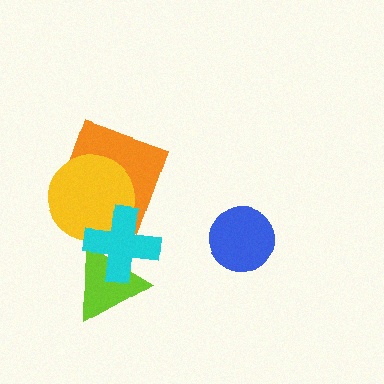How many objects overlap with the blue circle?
0 objects overlap with the blue circle.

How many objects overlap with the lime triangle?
1 object overlaps with the lime triangle.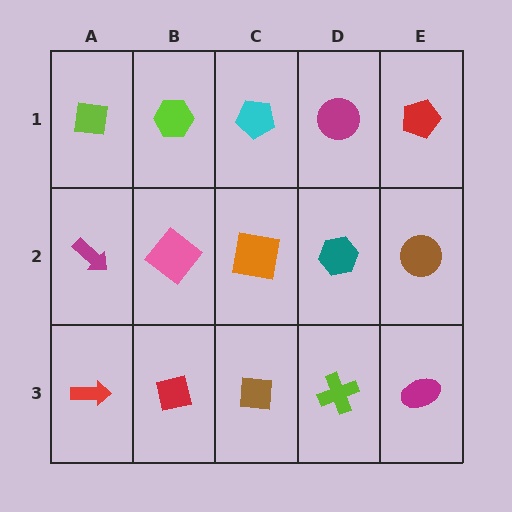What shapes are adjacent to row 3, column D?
A teal hexagon (row 2, column D), a brown square (row 3, column C), a magenta ellipse (row 3, column E).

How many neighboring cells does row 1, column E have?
2.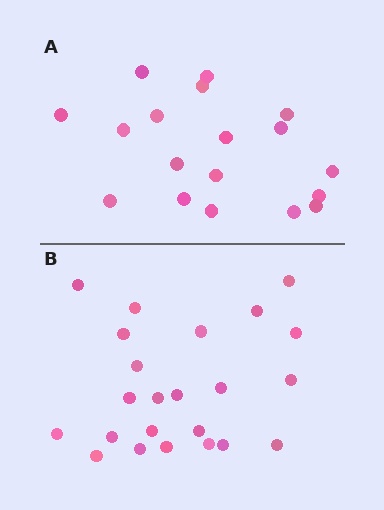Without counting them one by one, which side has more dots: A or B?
Region B (the bottom region) has more dots.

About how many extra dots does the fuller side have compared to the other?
Region B has about 5 more dots than region A.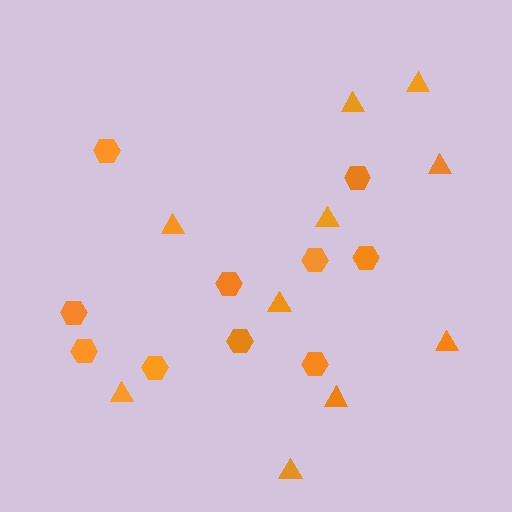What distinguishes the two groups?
There are 2 groups: one group of hexagons (10) and one group of triangles (10).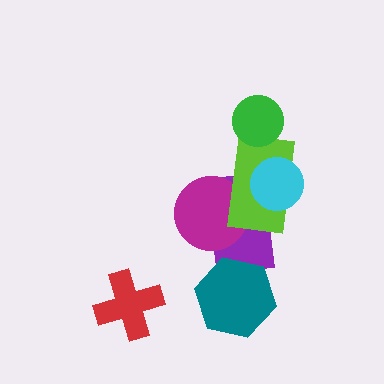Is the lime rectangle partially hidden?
Yes, it is partially covered by another shape.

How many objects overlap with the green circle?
1 object overlaps with the green circle.